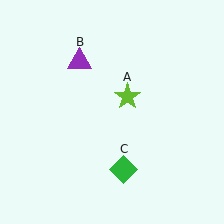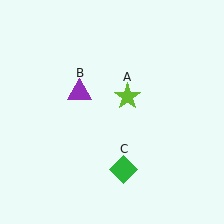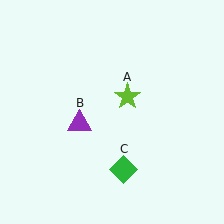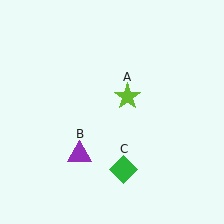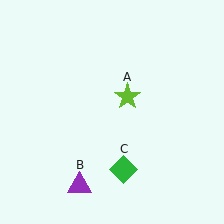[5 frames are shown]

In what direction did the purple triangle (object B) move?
The purple triangle (object B) moved down.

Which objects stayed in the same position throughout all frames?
Lime star (object A) and green diamond (object C) remained stationary.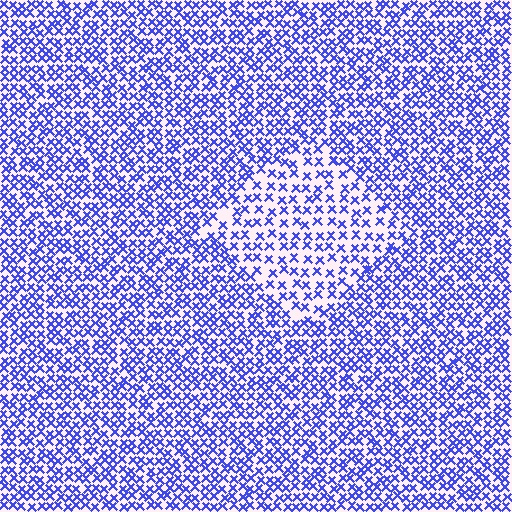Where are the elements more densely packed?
The elements are more densely packed outside the diamond boundary.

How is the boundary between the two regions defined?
The boundary is defined by a change in element density (approximately 1.7x ratio). All elements are the same color, size, and shape.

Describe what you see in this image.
The image contains small blue elements arranged at two different densities. A diamond-shaped region is visible where the elements are less densely packed than the surrounding area.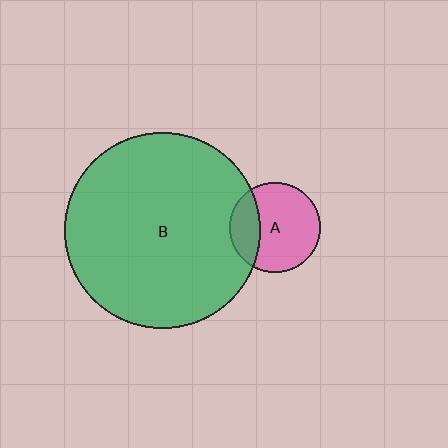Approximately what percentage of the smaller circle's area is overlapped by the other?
Approximately 25%.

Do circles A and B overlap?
Yes.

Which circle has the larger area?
Circle B (green).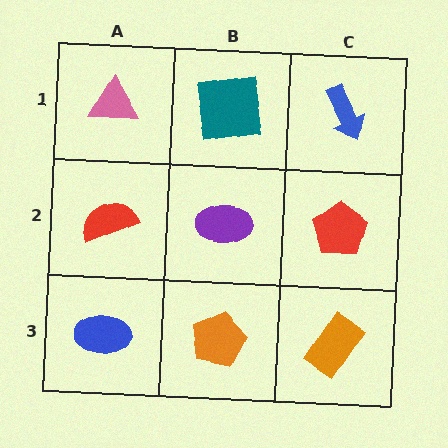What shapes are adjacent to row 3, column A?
A red semicircle (row 2, column A), an orange pentagon (row 3, column B).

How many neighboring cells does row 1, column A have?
2.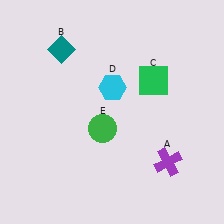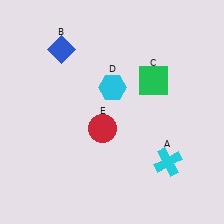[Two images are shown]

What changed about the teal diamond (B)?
In Image 1, B is teal. In Image 2, it changed to blue.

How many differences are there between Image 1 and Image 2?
There are 3 differences between the two images.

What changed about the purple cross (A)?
In Image 1, A is purple. In Image 2, it changed to cyan.